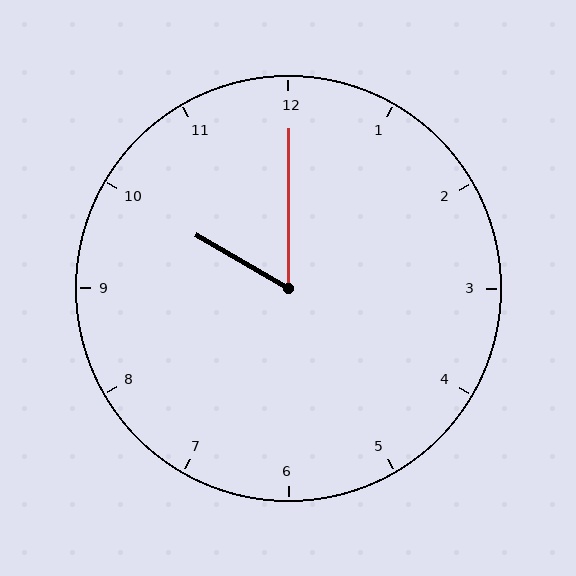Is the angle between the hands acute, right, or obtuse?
It is acute.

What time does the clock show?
10:00.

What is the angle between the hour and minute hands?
Approximately 60 degrees.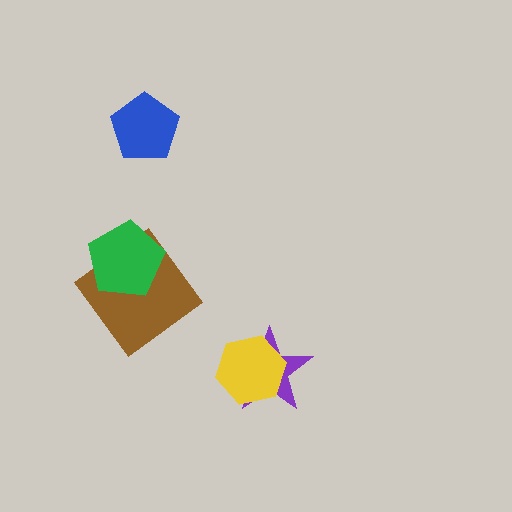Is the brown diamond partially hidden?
Yes, it is partially covered by another shape.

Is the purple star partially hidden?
Yes, it is partially covered by another shape.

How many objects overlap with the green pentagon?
1 object overlaps with the green pentagon.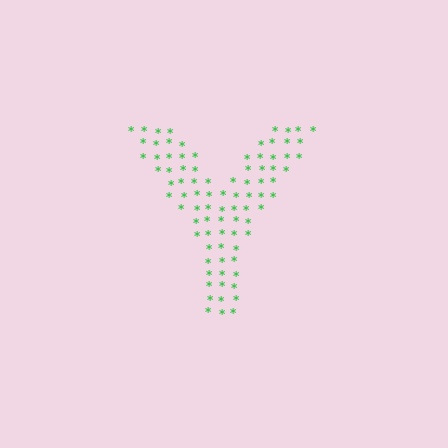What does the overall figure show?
The overall figure shows the letter Y.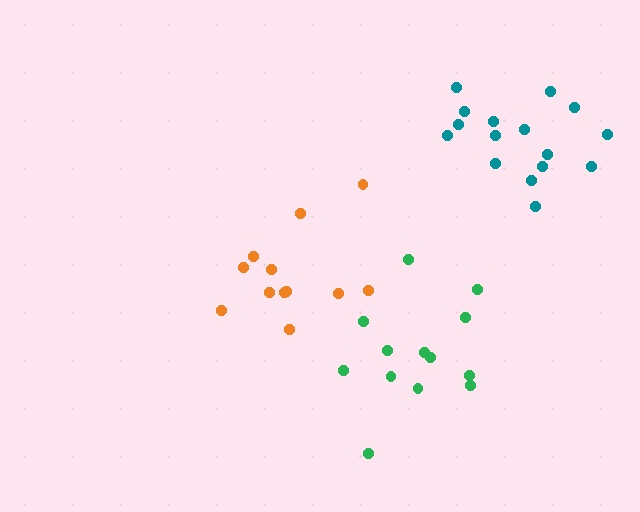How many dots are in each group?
Group 1: 12 dots, Group 2: 13 dots, Group 3: 16 dots (41 total).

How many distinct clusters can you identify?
There are 3 distinct clusters.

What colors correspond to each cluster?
The clusters are colored: orange, green, teal.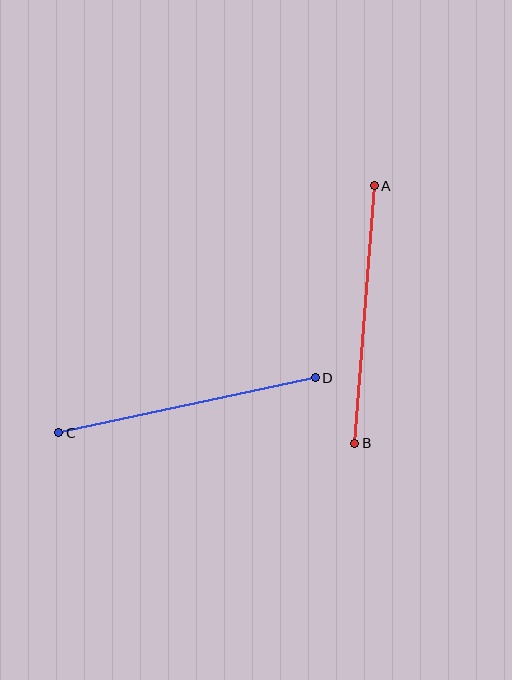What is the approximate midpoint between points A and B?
The midpoint is at approximately (365, 314) pixels.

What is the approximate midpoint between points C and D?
The midpoint is at approximately (187, 405) pixels.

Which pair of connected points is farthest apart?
Points C and D are farthest apart.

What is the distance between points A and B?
The distance is approximately 259 pixels.